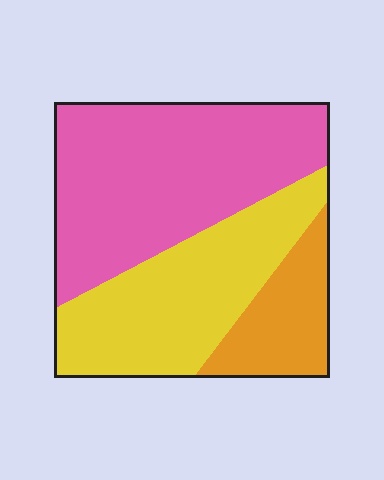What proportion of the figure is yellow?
Yellow takes up about one third (1/3) of the figure.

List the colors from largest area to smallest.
From largest to smallest: pink, yellow, orange.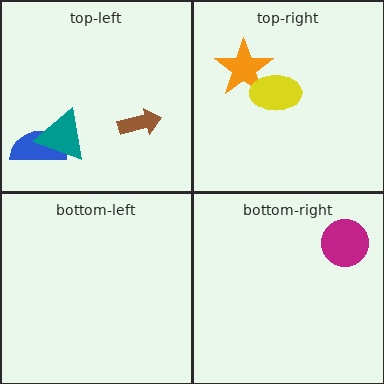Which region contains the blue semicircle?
The top-left region.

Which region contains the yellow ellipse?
The top-right region.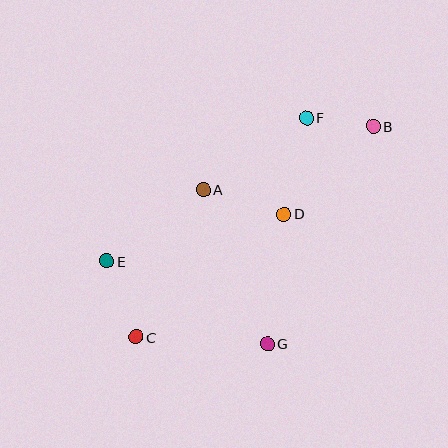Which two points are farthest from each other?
Points B and C are farthest from each other.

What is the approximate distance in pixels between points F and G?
The distance between F and G is approximately 229 pixels.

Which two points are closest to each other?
Points B and F are closest to each other.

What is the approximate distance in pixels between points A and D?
The distance between A and D is approximately 84 pixels.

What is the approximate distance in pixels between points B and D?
The distance between B and D is approximately 126 pixels.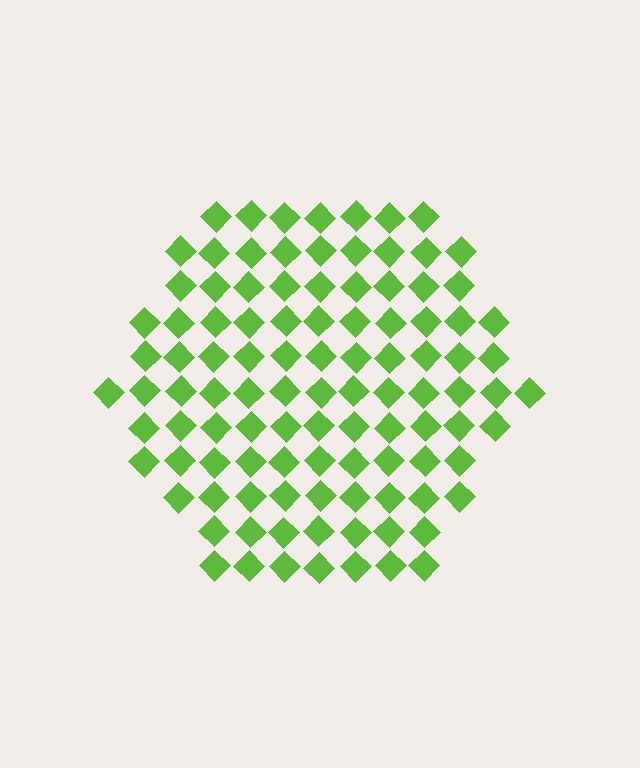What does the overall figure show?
The overall figure shows a hexagon.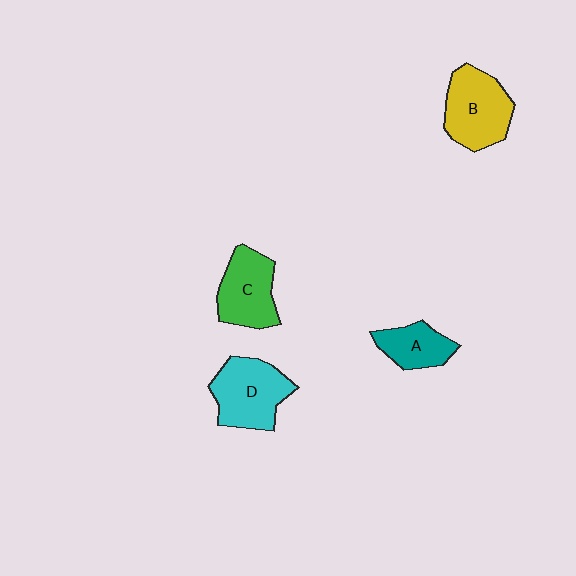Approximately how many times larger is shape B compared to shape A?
Approximately 1.6 times.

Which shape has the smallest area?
Shape A (teal).